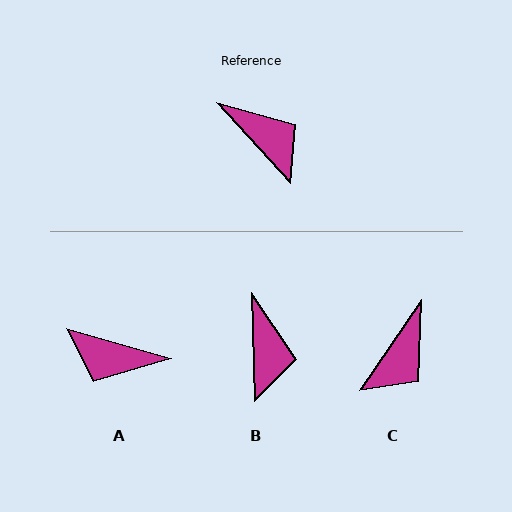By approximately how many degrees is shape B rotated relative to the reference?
Approximately 41 degrees clockwise.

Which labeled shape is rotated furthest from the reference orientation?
A, about 148 degrees away.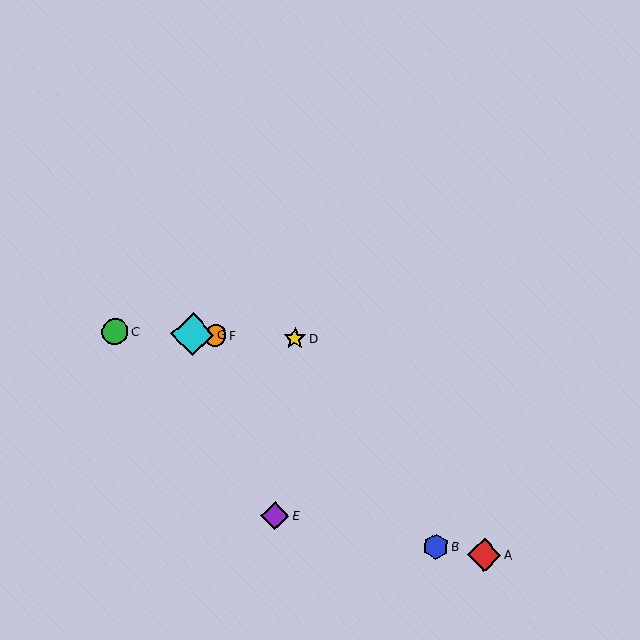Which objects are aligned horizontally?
Objects C, D, F, G are aligned horizontally.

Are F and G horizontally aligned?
Yes, both are at y≈335.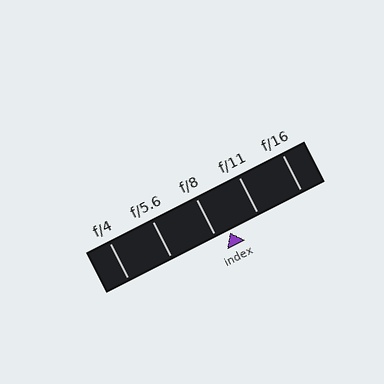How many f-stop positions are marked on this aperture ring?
There are 5 f-stop positions marked.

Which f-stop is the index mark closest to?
The index mark is closest to f/8.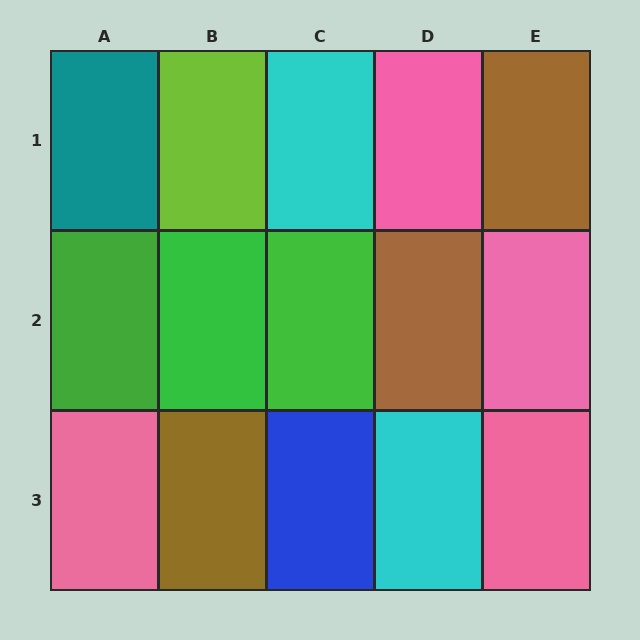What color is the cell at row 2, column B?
Green.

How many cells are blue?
1 cell is blue.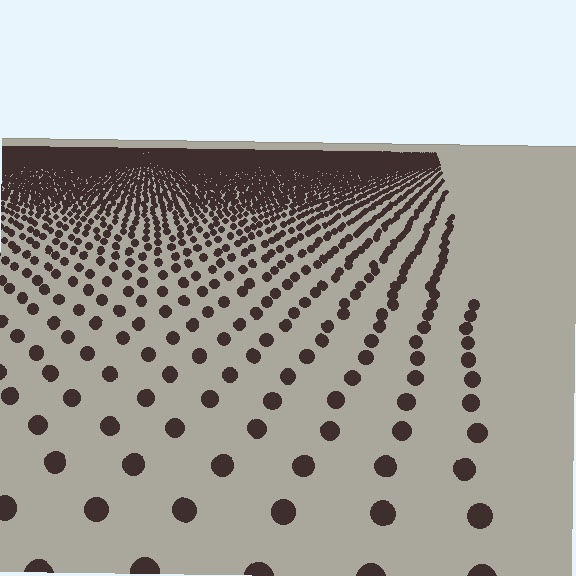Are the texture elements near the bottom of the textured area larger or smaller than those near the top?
Larger. Near the bottom, elements are closer to the viewer and appear at a bigger on-screen size.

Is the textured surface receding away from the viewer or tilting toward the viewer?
The surface is receding away from the viewer. Texture elements get smaller and denser toward the top.